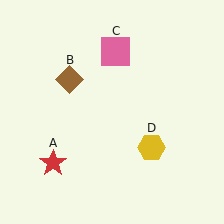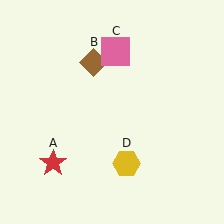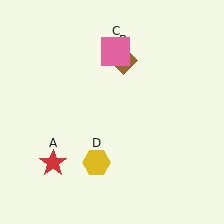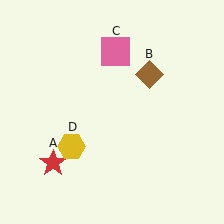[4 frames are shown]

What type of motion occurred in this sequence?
The brown diamond (object B), yellow hexagon (object D) rotated clockwise around the center of the scene.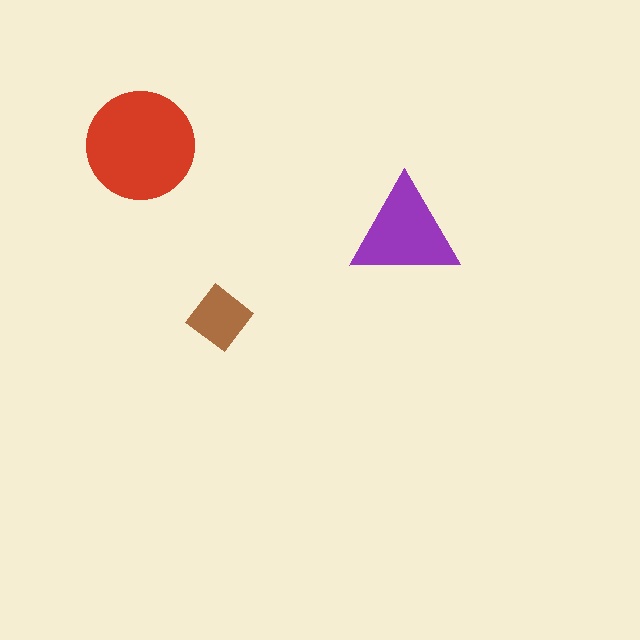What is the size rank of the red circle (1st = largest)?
1st.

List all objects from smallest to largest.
The brown diamond, the purple triangle, the red circle.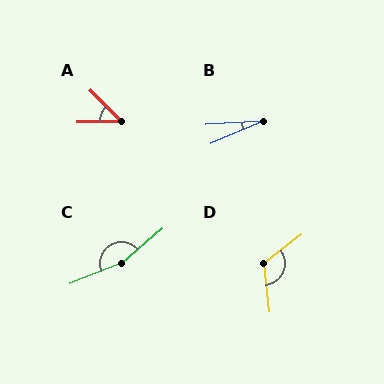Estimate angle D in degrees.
Approximately 121 degrees.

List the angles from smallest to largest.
B (20°), A (46°), D (121°), C (161°).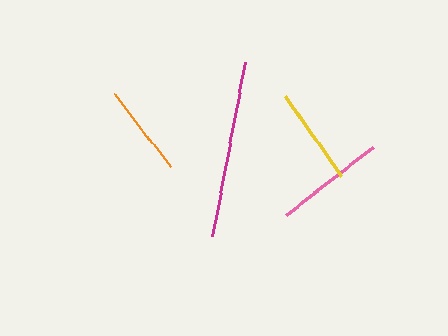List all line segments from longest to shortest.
From longest to shortest: magenta, pink, yellow, orange.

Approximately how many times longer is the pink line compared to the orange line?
The pink line is approximately 1.2 times the length of the orange line.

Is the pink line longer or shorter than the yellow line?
The pink line is longer than the yellow line.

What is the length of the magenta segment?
The magenta segment is approximately 177 pixels long.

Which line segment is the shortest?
The orange line is the shortest at approximately 92 pixels.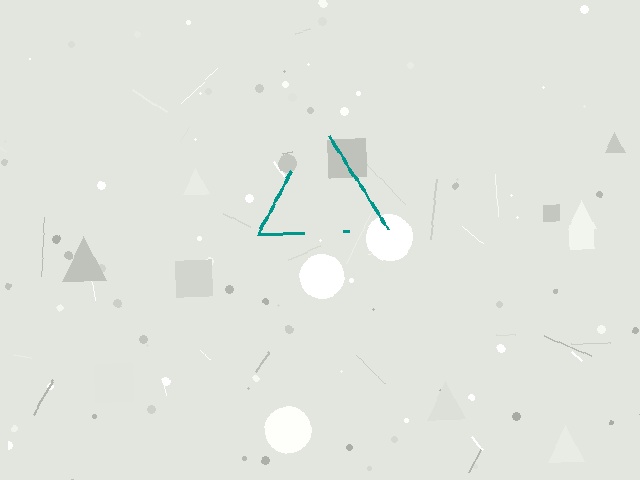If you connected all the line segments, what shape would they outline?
They would outline a triangle.